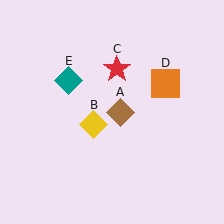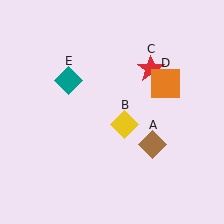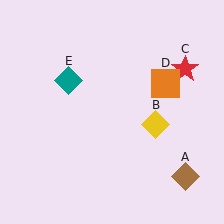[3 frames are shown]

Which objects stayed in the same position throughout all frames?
Orange square (object D) and teal diamond (object E) remained stationary.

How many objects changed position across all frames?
3 objects changed position: brown diamond (object A), yellow diamond (object B), red star (object C).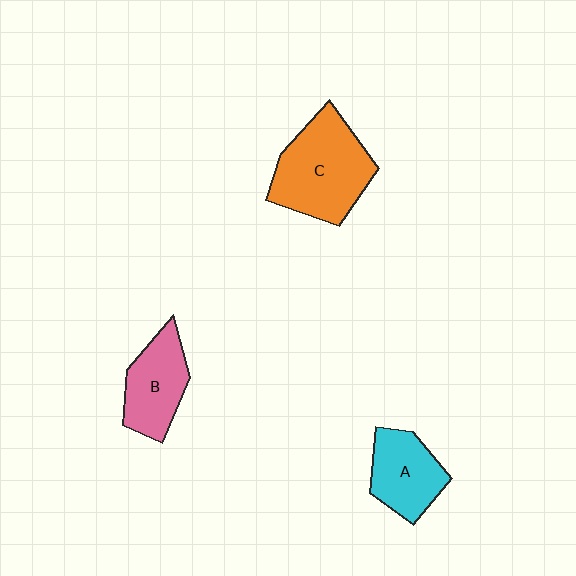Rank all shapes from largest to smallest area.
From largest to smallest: C (orange), B (pink), A (cyan).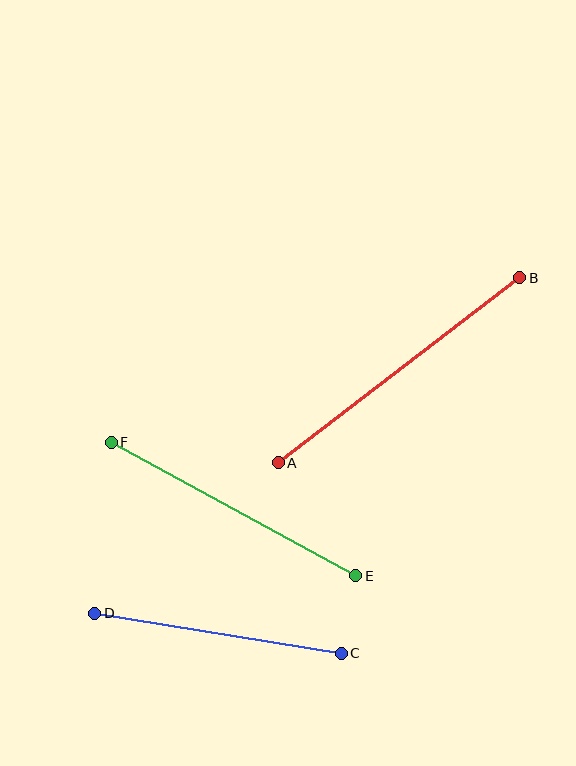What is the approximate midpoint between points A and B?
The midpoint is at approximately (399, 370) pixels.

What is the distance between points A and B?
The distance is approximately 304 pixels.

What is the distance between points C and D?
The distance is approximately 249 pixels.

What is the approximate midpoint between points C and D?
The midpoint is at approximately (218, 633) pixels.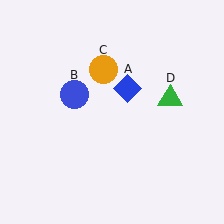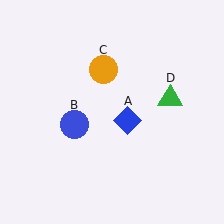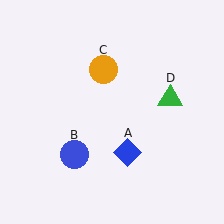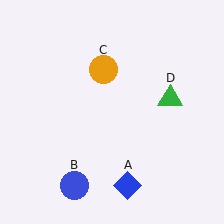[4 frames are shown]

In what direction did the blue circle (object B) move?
The blue circle (object B) moved down.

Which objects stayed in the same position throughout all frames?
Orange circle (object C) and green triangle (object D) remained stationary.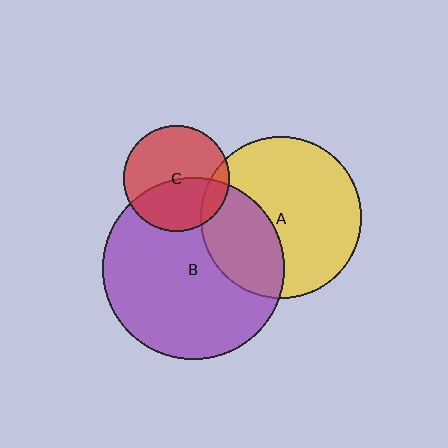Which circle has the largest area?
Circle B (purple).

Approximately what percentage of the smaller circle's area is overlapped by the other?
Approximately 35%.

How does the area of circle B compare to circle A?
Approximately 1.3 times.